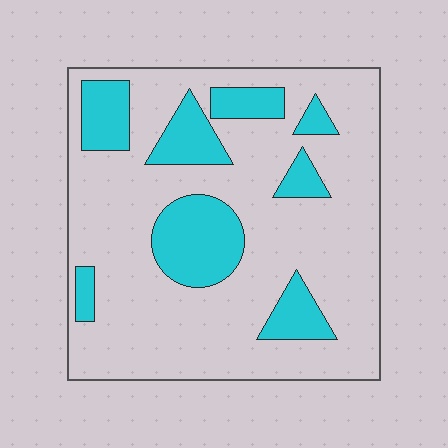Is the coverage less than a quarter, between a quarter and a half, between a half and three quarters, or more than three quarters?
Less than a quarter.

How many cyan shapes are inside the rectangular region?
8.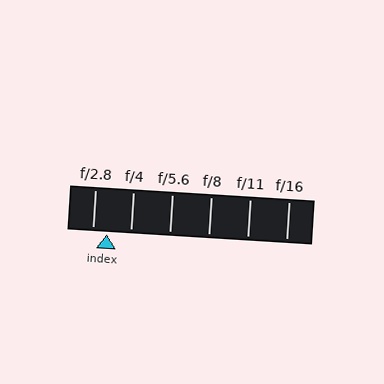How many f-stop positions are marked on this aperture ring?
There are 6 f-stop positions marked.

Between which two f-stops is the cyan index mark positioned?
The index mark is between f/2.8 and f/4.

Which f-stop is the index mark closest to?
The index mark is closest to f/2.8.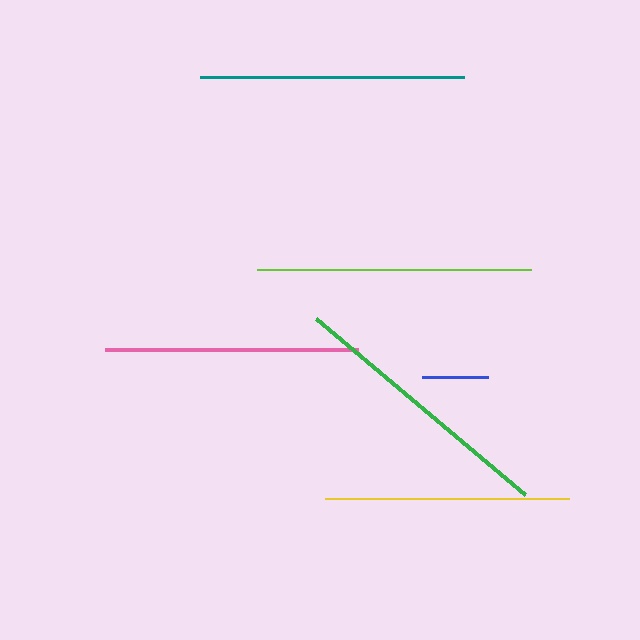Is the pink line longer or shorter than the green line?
The green line is longer than the pink line.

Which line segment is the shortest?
The blue line is the shortest at approximately 66 pixels.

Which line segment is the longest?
The lime line is the longest at approximately 274 pixels.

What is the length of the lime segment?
The lime segment is approximately 274 pixels long.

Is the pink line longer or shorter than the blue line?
The pink line is longer than the blue line.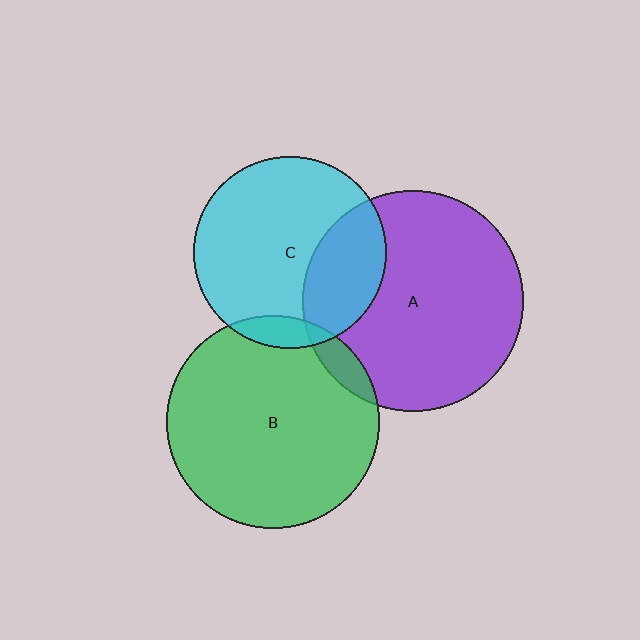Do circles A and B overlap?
Yes.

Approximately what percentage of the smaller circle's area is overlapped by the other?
Approximately 5%.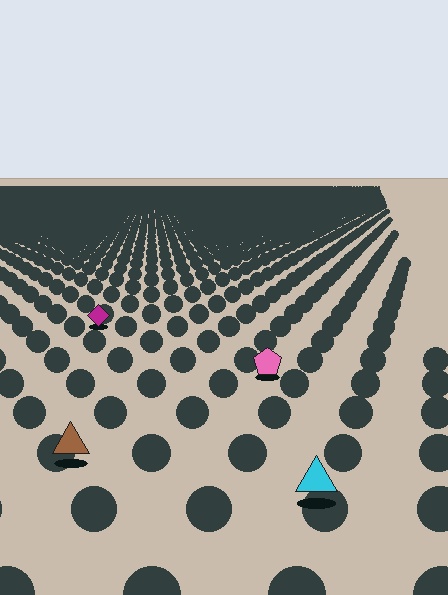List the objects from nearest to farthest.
From nearest to farthest: the cyan triangle, the brown triangle, the pink pentagon, the magenta diamond.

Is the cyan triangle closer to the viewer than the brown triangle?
Yes. The cyan triangle is closer — you can tell from the texture gradient: the ground texture is coarser near it.